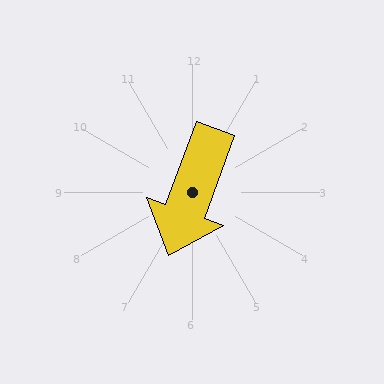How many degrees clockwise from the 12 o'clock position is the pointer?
Approximately 200 degrees.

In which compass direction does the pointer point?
South.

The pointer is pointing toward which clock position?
Roughly 7 o'clock.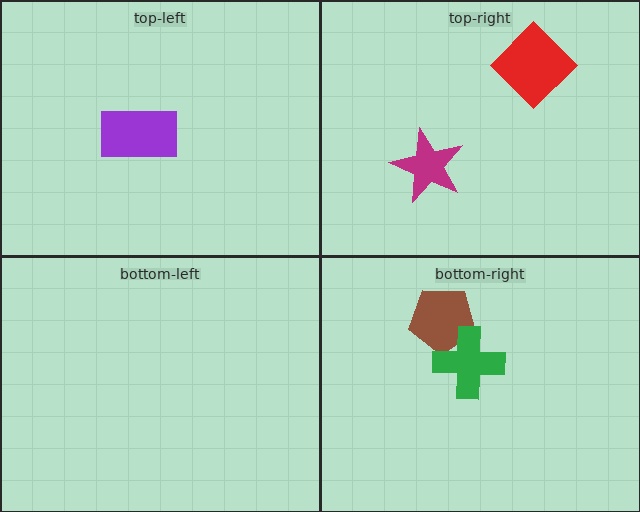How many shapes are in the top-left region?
1.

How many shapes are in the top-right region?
2.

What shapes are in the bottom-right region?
The brown pentagon, the green cross.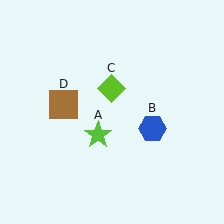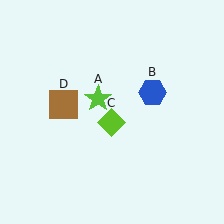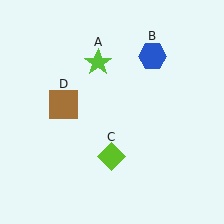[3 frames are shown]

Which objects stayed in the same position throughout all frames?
Brown square (object D) remained stationary.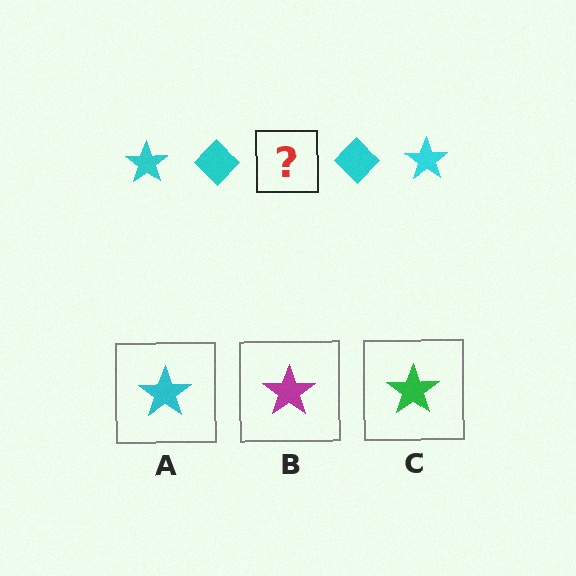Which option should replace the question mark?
Option A.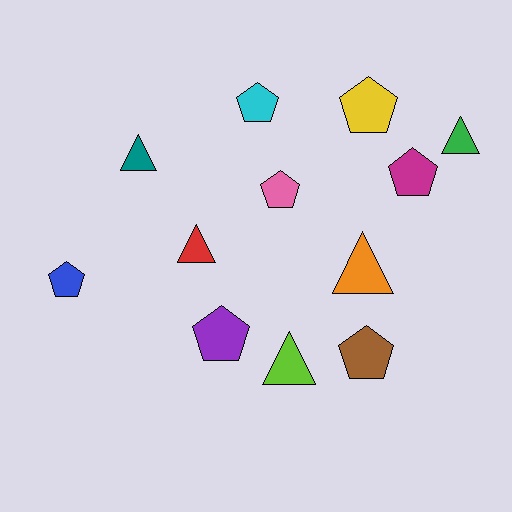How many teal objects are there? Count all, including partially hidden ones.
There is 1 teal object.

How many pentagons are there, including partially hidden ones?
There are 7 pentagons.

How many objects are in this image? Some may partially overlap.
There are 12 objects.